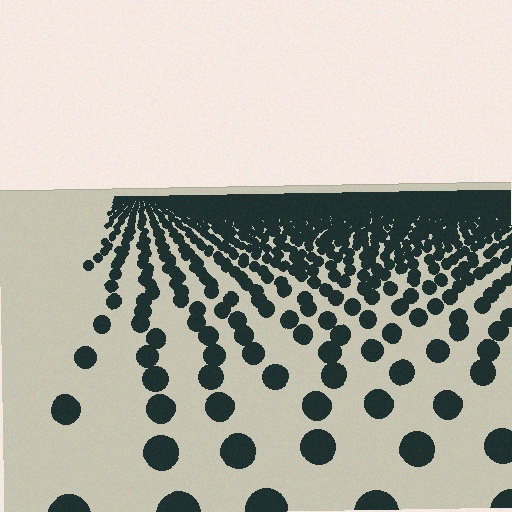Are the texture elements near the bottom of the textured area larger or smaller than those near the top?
Larger. Near the bottom, elements are closer to the viewer and appear at a bigger on-screen size.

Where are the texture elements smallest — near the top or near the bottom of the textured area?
Near the top.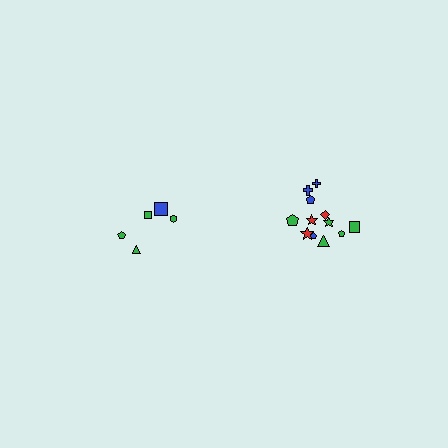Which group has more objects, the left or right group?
The right group.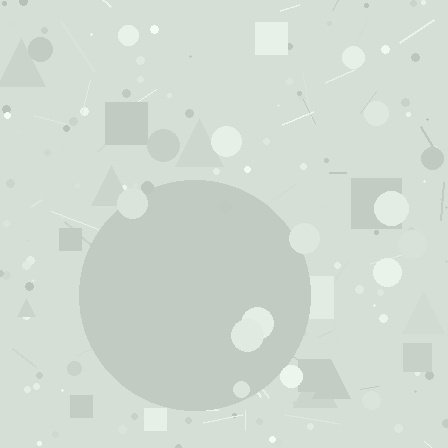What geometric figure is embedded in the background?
A circle is embedded in the background.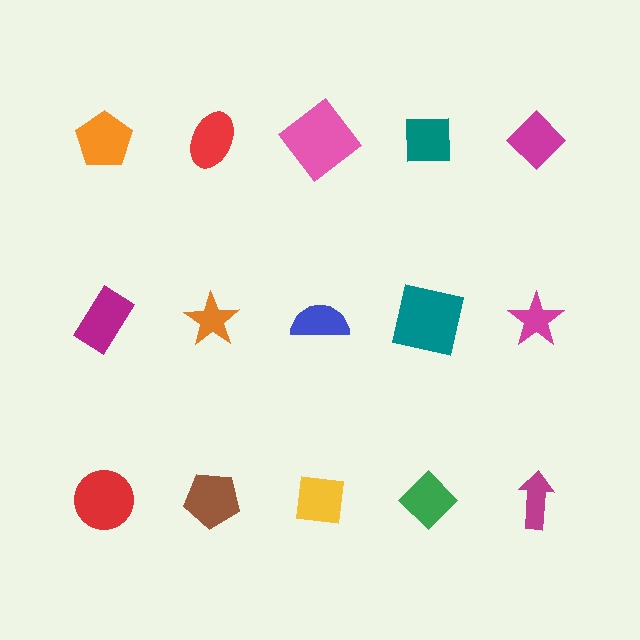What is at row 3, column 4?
A green diamond.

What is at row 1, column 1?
An orange pentagon.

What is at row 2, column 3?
A blue semicircle.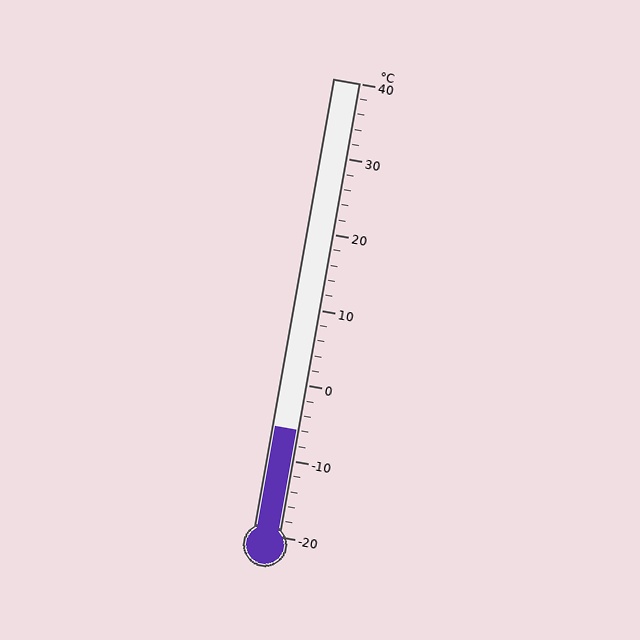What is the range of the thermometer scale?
The thermometer scale ranges from -20°C to 40°C.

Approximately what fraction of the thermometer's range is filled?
The thermometer is filled to approximately 25% of its range.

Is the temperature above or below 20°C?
The temperature is below 20°C.